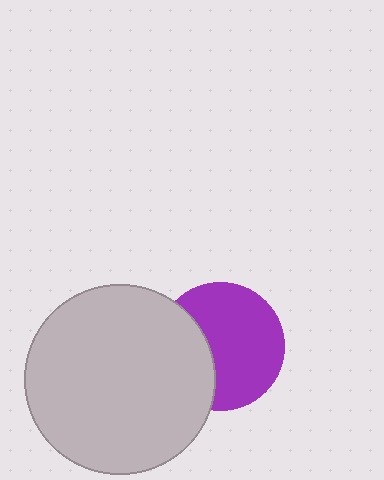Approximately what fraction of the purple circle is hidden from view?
Roughly 34% of the purple circle is hidden behind the light gray circle.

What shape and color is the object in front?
The object in front is a light gray circle.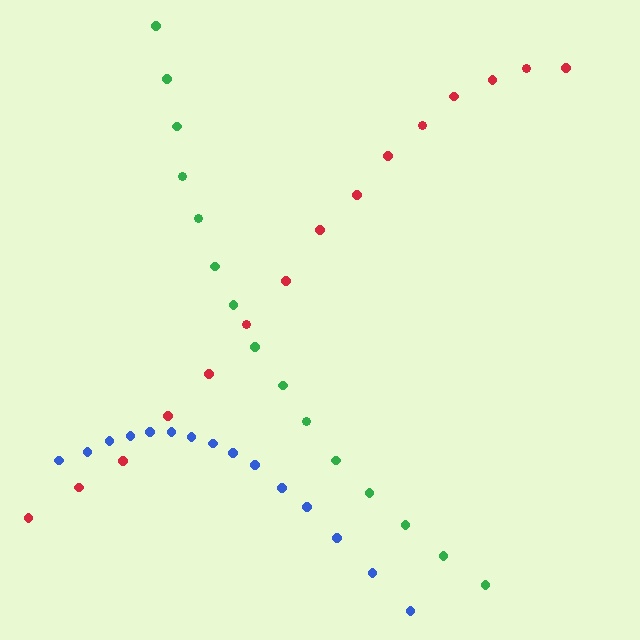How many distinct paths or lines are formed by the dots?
There are 3 distinct paths.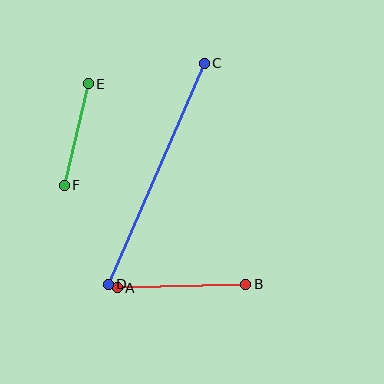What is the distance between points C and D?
The distance is approximately 241 pixels.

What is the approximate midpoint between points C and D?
The midpoint is at approximately (156, 174) pixels.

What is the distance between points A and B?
The distance is approximately 128 pixels.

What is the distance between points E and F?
The distance is approximately 104 pixels.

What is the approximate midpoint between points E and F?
The midpoint is at approximately (76, 134) pixels.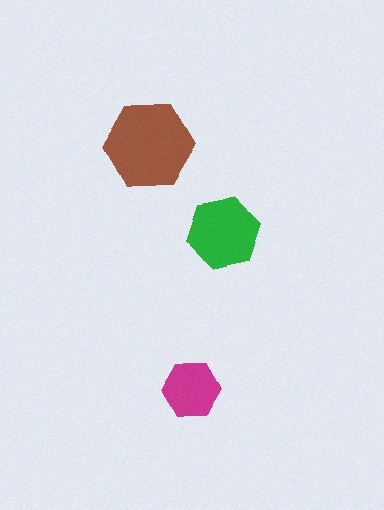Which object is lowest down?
The magenta hexagon is bottommost.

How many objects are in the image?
There are 3 objects in the image.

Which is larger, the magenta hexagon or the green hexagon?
The green one.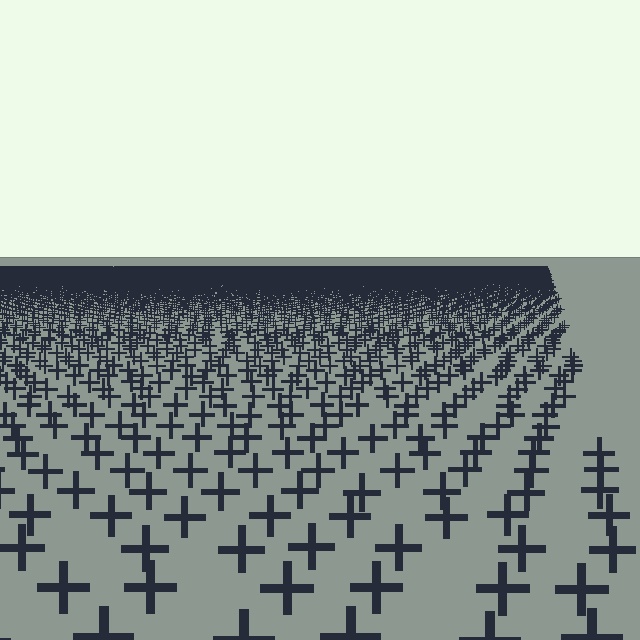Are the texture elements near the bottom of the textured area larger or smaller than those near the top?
Larger. Near the bottom, elements are closer to the viewer and appear at a bigger on-screen size.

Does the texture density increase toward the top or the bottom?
Density increases toward the top.